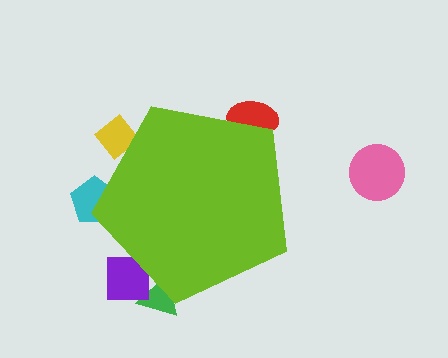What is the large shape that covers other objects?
A lime pentagon.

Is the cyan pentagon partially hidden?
Yes, the cyan pentagon is partially hidden behind the lime pentagon.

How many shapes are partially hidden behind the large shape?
5 shapes are partially hidden.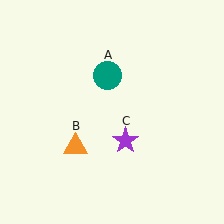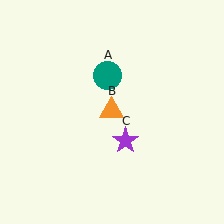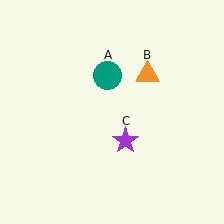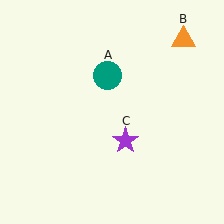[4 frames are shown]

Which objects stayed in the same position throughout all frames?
Teal circle (object A) and purple star (object C) remained stationary.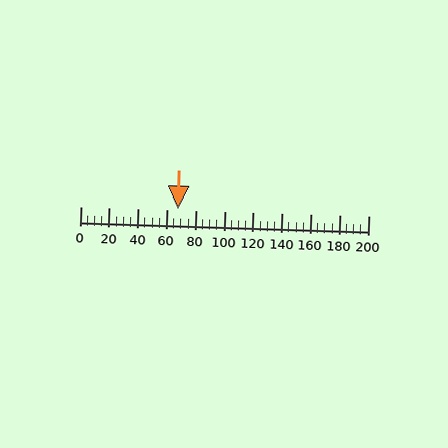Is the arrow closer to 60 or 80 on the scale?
The arrow is closer to 60.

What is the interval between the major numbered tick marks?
The major tick marks are spaced 20 units apart.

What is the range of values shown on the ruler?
The ruler shows values from 0 to 200.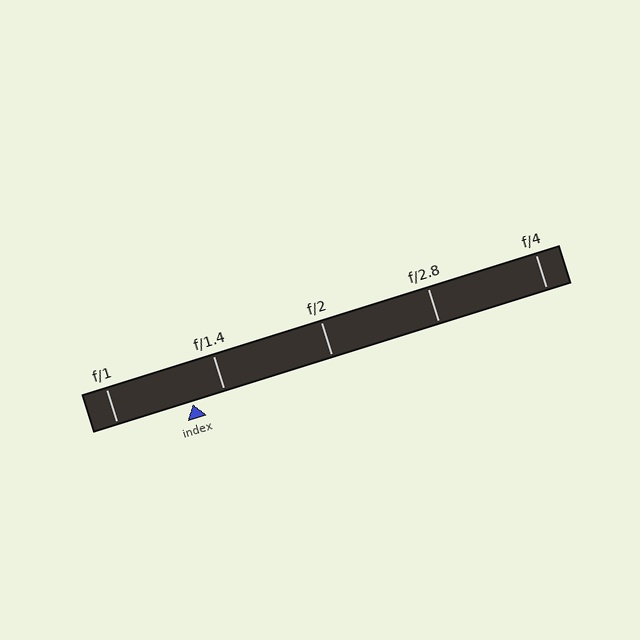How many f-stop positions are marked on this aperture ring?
There are 5 f-stop positions marked.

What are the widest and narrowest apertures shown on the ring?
The widest aperture shown is f/1 and the narrowest is f/4.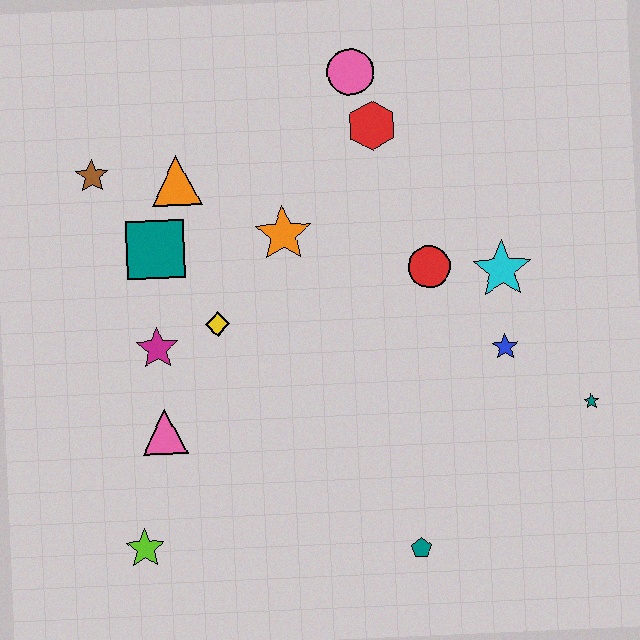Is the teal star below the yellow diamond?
Yes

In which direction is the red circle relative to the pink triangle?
The red circle is to the right of the pink triangle.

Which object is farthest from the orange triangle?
The teal star is farthest from the orange triangle.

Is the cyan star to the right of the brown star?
Yes